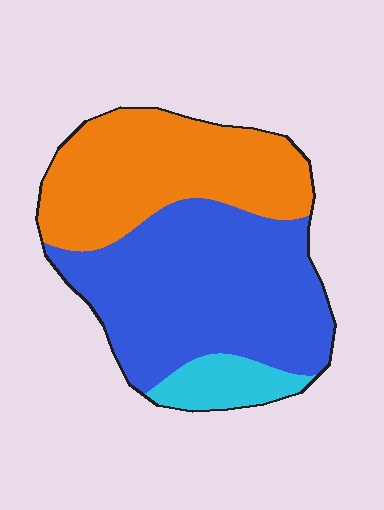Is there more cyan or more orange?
Orange.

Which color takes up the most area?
Blue, at roughly 50%.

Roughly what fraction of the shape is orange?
Orange covers roughly 40% of the shape.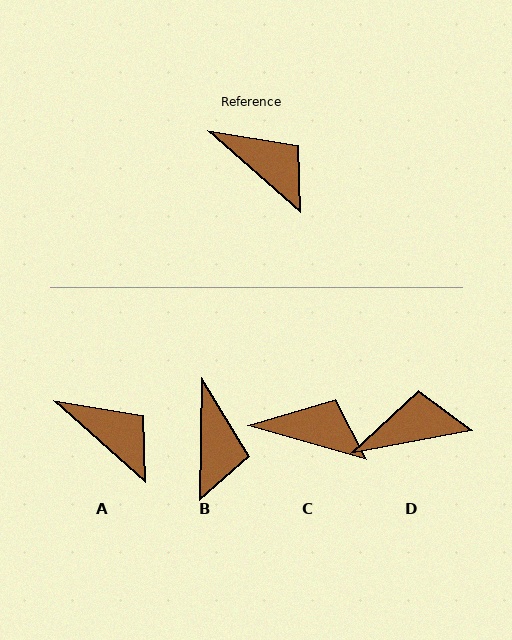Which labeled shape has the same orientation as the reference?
A.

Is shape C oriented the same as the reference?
No, it is off by about 26 degrees.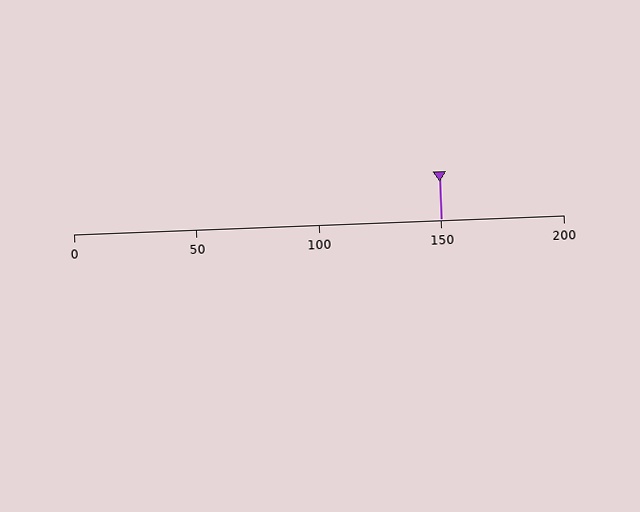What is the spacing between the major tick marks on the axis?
The major ticks are spaced 50 apart.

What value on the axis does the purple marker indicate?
The marker indicates approximately 150.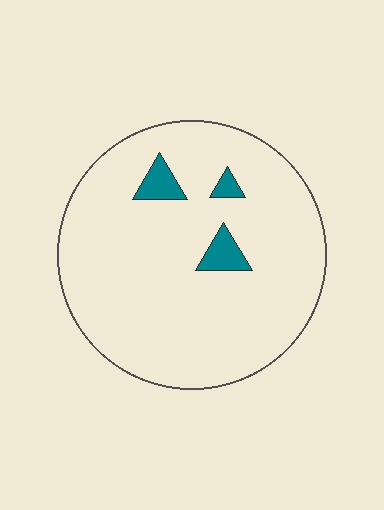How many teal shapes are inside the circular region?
3.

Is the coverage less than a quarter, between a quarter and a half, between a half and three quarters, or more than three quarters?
Less than a quarter.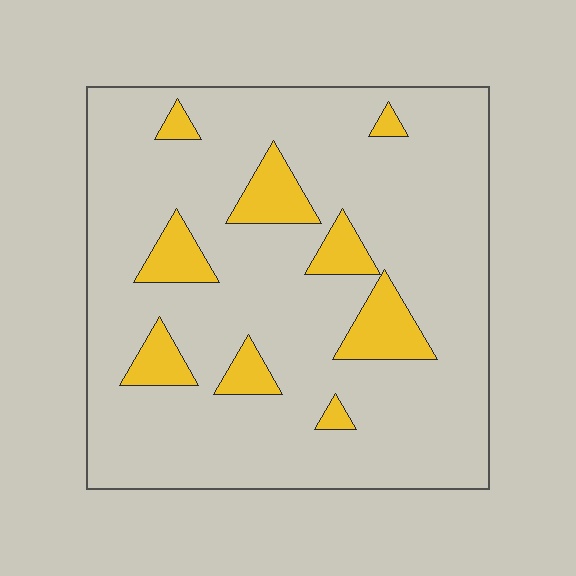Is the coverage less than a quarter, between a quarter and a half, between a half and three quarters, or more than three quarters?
Less than a quarter.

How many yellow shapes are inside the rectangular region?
9.